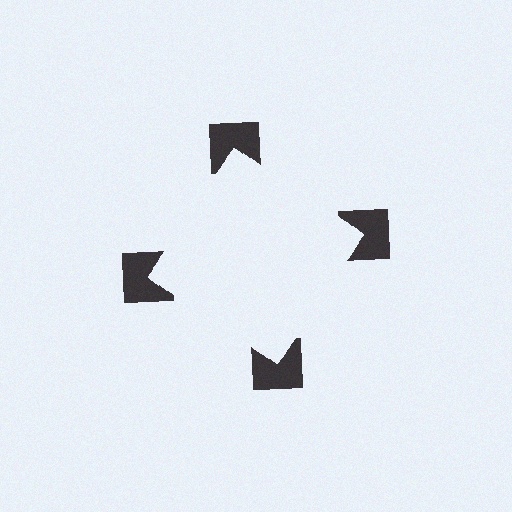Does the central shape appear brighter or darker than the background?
It typically appears slightly brighter than the background, even though no actual brightness change is drawn.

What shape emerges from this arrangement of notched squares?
An illusory square — its edges are inferred from the aligned wedge cuts in the notched squares, not physically drawn.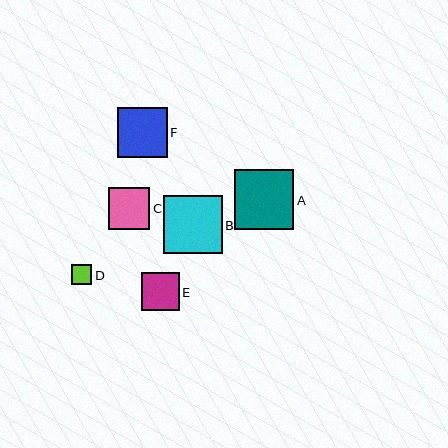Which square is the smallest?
Square D is the smallest with a size of approximately 20 pixels.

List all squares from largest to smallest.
From largest to smallest: A, B, F, C, E, D.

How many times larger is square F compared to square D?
Square F is approximately 2.5 times the size of square D.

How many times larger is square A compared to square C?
Square A is approximately 1.4 times the size of square C.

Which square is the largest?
Square A is the largest with a size of approximately 59 pixels.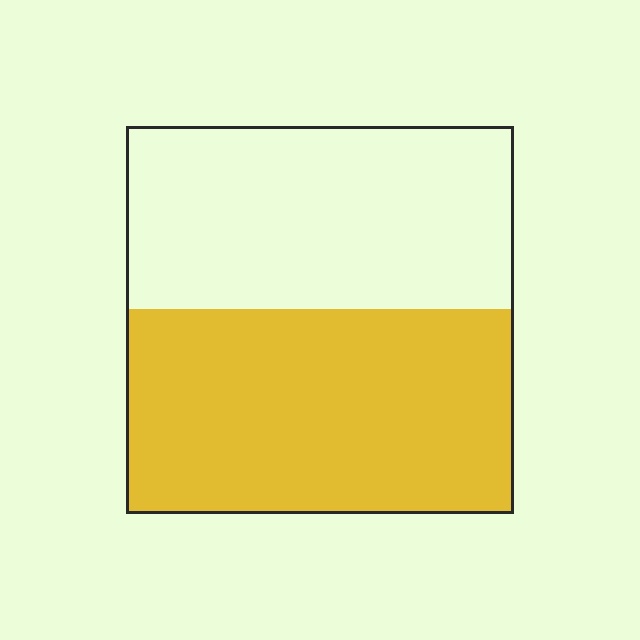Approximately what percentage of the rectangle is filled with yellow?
Approximately 55%.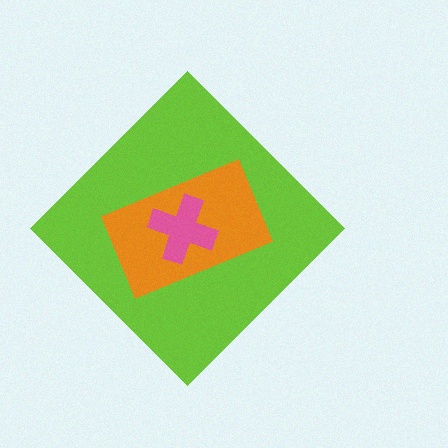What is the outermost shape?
The lime diamond.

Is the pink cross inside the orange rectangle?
Yes.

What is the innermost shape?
The pink cross.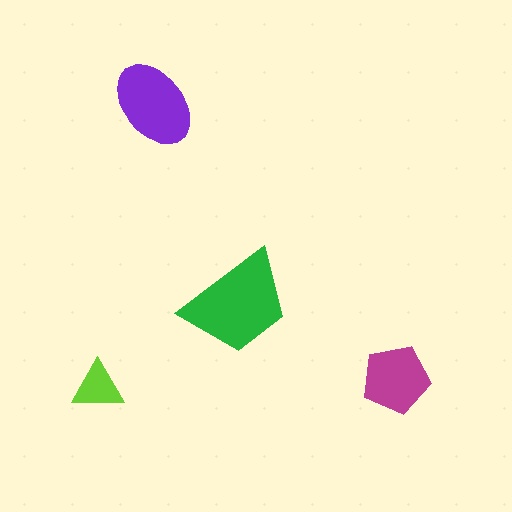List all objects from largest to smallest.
The green trapezoid, the purple ellipse, the magenta pentagon, the lime triangle.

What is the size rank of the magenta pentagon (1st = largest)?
3rd.